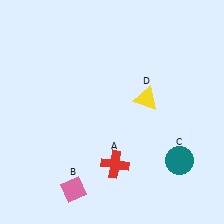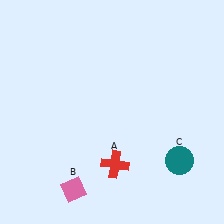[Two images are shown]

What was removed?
The yellow triangle (D) was removed in Image 2.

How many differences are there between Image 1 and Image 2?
There is 1 difference between the two images.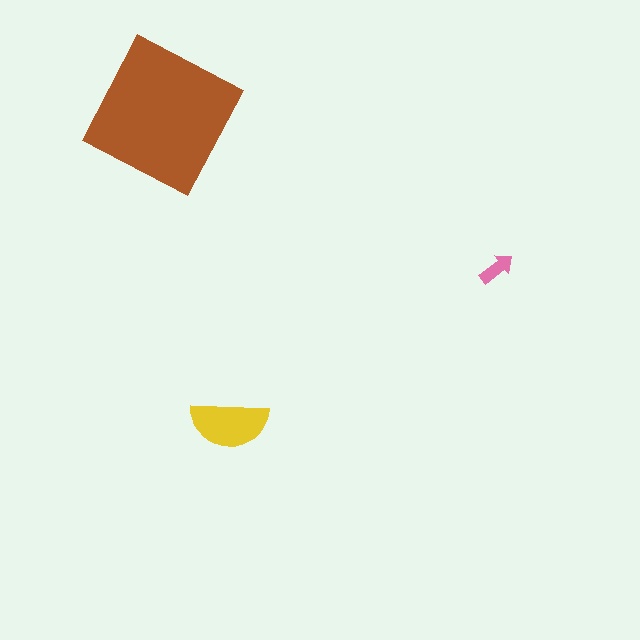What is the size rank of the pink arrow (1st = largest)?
3rd.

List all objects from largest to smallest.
The brown square, the yellow semicircle, the pink arrow.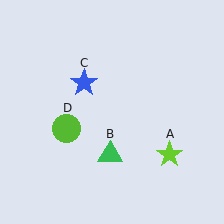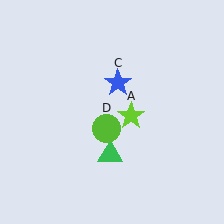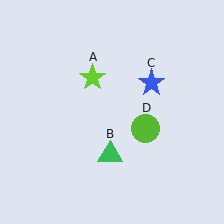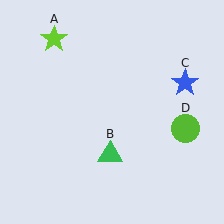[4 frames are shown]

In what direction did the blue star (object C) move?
The blue star (object C) moved right.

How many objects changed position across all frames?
3 objects changed position: lime star (object A), blue star (object C), lime circle (object D).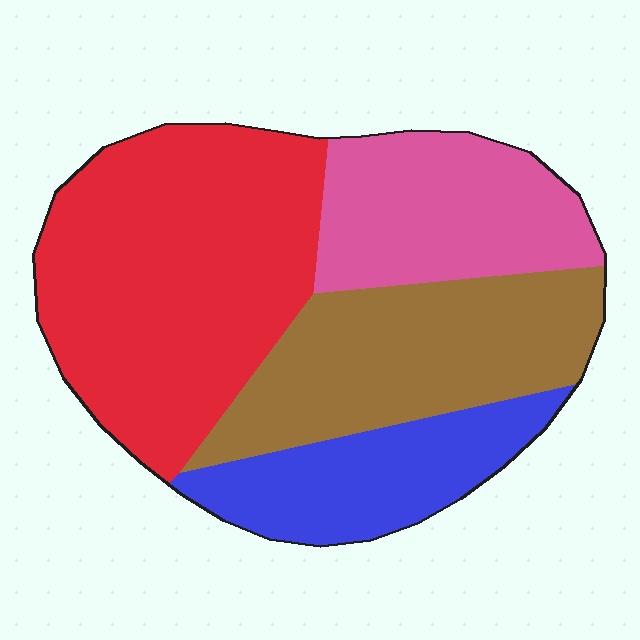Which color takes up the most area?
Red, at roughly 40%.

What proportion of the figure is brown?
Brown takes up between a sixth and a third of the figure.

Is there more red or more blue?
Red.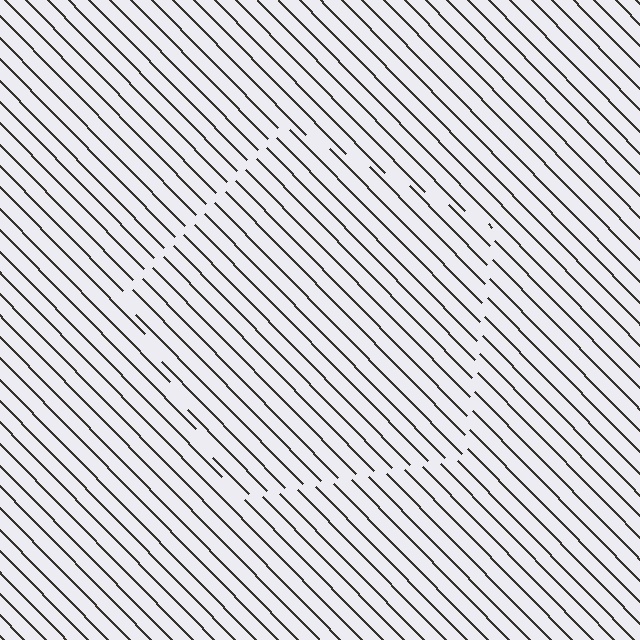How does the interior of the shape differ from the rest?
The interior of the shape contains the same grating, shifted by half a period — the contour is defined by the phase discontinuity where line-ends from the inner and outer gratings abut.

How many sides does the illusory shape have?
5 sides — the line-ends trace a pentagon.